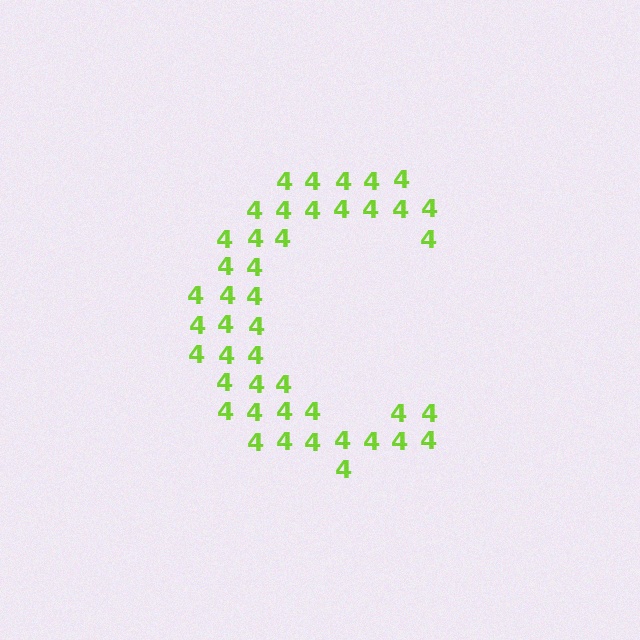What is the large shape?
The large shape is the letter C.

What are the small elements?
The small elements are digit 4's.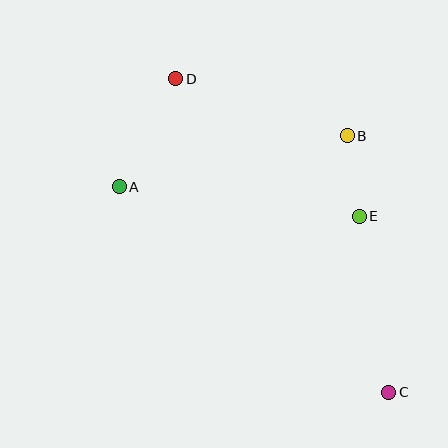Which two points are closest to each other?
Points B and E are closest to each other.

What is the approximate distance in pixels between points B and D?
The distance between B and D is approximately 181 pixels.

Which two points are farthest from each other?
Points C and D are farthest from each other.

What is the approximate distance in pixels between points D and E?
The distance between D and E is approximately 229 pixels.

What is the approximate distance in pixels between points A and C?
The distance between A and C is approximately 339 pixels.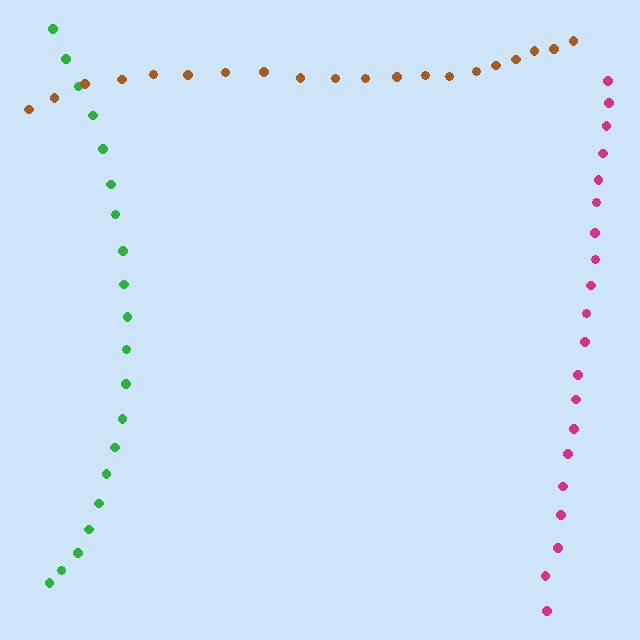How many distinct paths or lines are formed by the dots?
There are 3 distinct paths.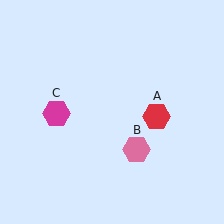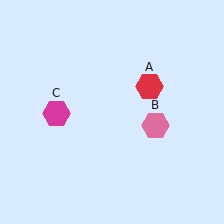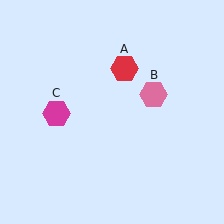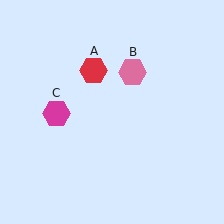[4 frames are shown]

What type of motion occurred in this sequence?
The red hexagon (object A), pink hexagon (object B) rotated counterclockwise around the center of the scene.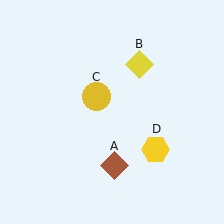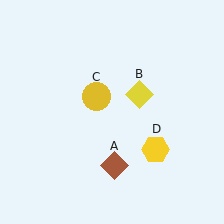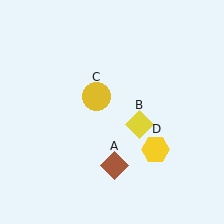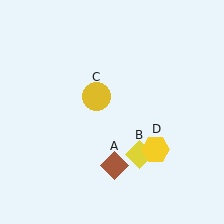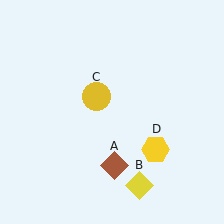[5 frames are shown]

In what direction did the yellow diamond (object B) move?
The yellow diamond (object B) moved down.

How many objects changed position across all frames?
1 object changed position: yellow diamond (object B).